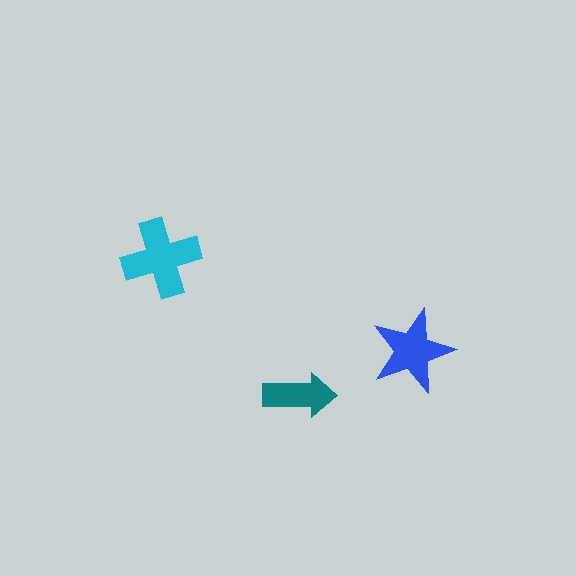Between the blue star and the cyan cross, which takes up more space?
The cyan cross.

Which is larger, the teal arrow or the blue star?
The blue star.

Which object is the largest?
The cyan cross.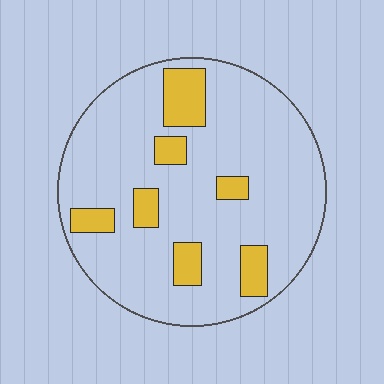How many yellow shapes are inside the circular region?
7.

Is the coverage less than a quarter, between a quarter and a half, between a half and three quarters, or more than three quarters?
Less than a quarter.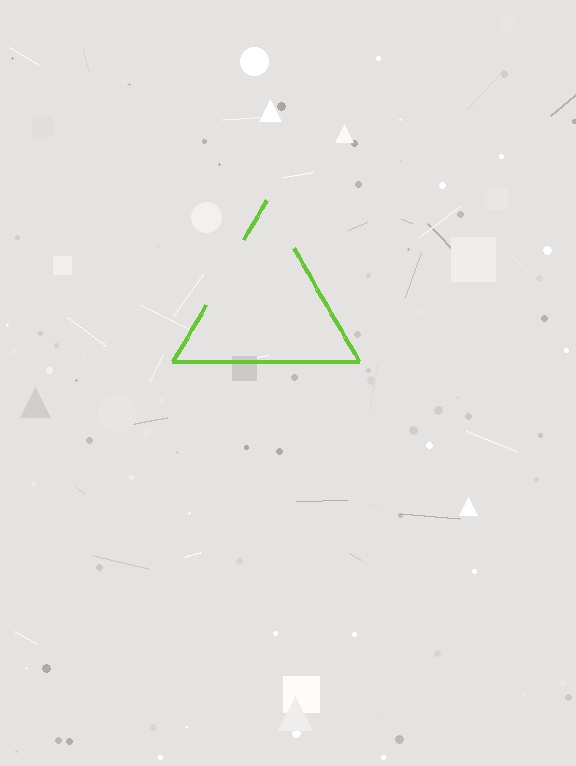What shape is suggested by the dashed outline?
The dashed outline suggests a triangle.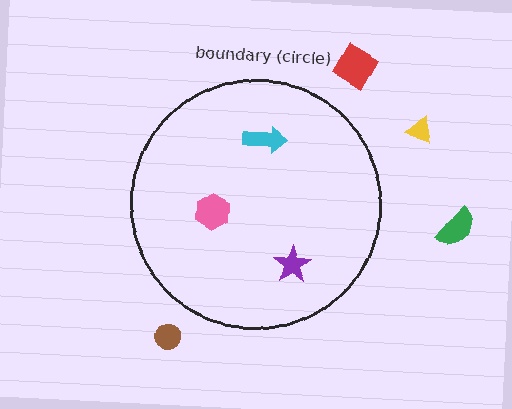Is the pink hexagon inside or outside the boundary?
Inside.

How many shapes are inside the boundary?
3 inside, 4 outside.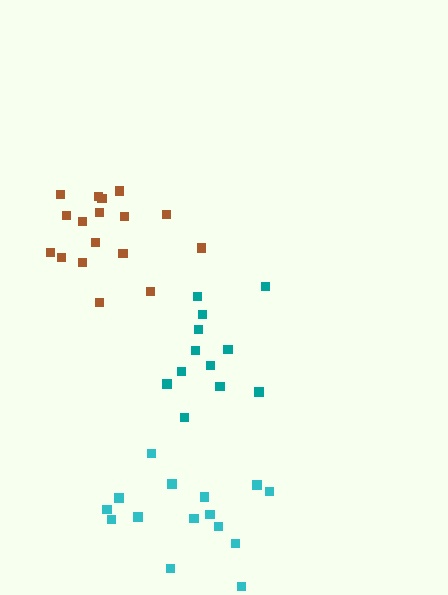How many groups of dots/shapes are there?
There are 3 groups.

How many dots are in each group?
Group 1: 17 dots, Group 2: 15 dots, Group 3: 12 dots (44 total).